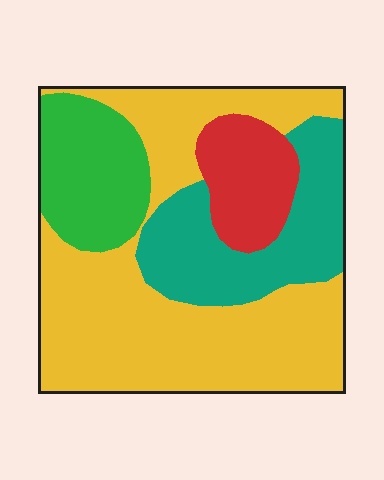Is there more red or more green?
Green.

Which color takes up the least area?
Red, at roughly 10%.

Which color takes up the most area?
Yellow, at roughly 50%.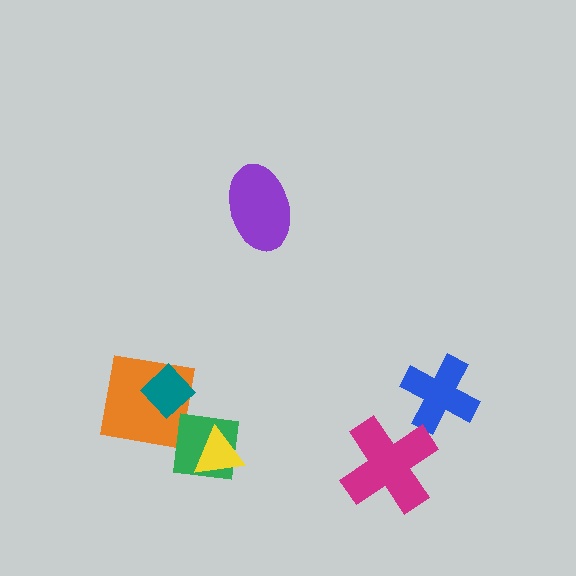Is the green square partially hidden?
Yes, it is partially covered by another shape.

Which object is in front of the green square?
The yellow triangle is in front of the green square.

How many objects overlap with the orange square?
2 objects overlap with the orange square.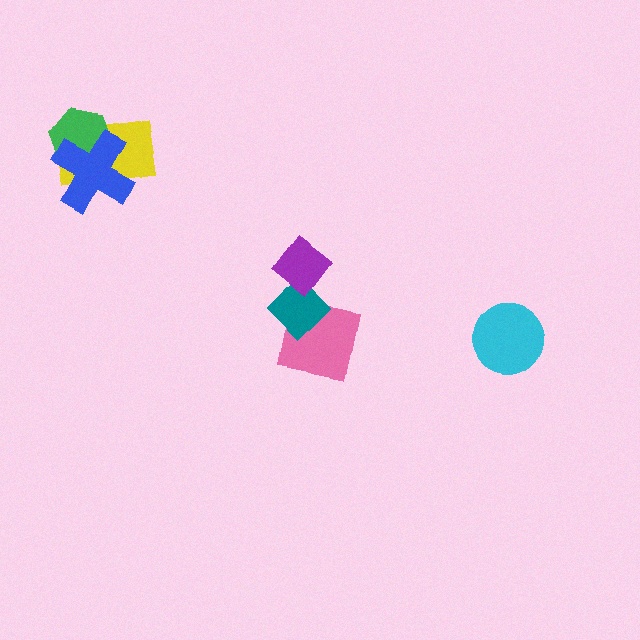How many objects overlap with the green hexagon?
2 objects overlap with the green hexagon.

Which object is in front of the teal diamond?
The purple diamond is in front of the teal diamond.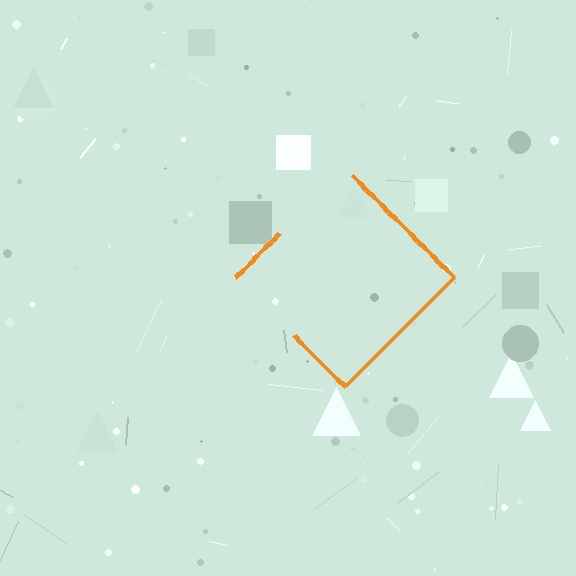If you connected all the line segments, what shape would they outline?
They would outline a diamond.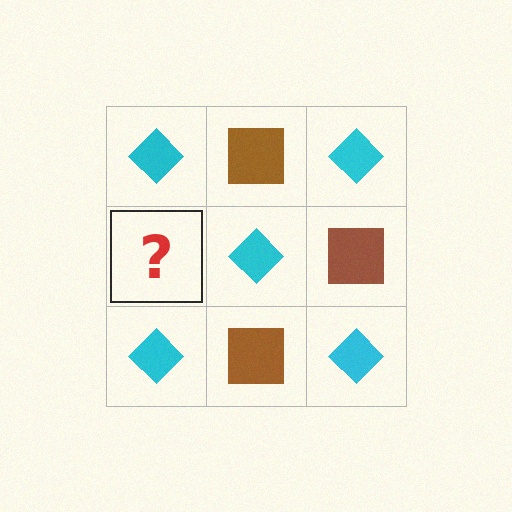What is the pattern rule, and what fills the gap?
The rule is that it alternates cyan diamond and brown square in a checkerboard pattern. The gap should be filled with a brown square.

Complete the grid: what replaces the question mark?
The question mark should be replaced with a brown square.